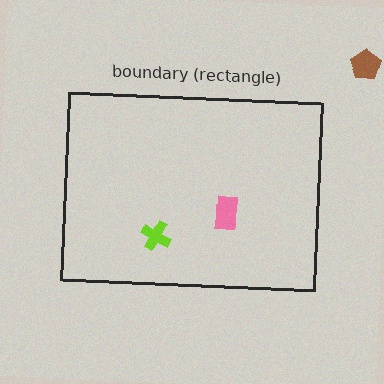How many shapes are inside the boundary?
2 inside, 1 outside.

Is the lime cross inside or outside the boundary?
Inside.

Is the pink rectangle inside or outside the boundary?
Inside.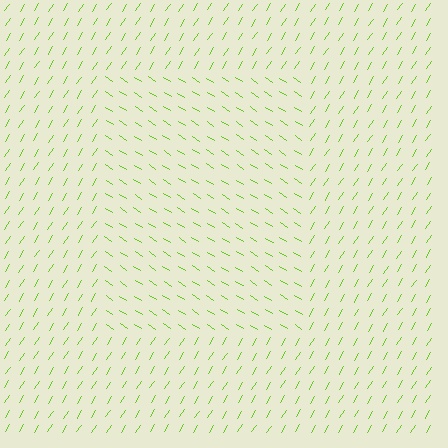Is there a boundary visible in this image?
Yes, there is a texture boundary formed by a change in line orientation.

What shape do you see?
I see a rectangle.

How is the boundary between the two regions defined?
The boundary is defined purely by a change in line orientation (approximately 89 degrees difference). All lines are the same color and thickness.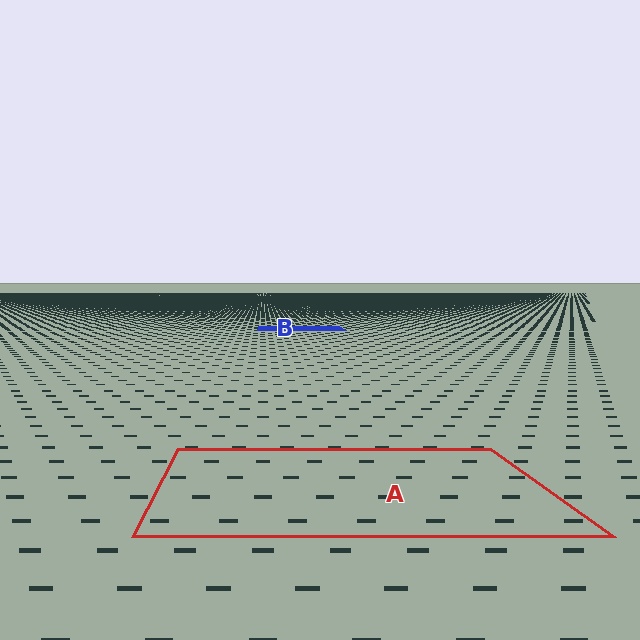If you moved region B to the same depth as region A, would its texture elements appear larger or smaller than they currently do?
They would appear larger. At a closer depth, the same texture elements are projected at a bigger on-screen size.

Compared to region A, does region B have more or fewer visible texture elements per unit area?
Region B has more texture elements per unit area — they are packed more densely because it is farther away.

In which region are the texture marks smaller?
The texture marks are smaller in region B, because it is farther away.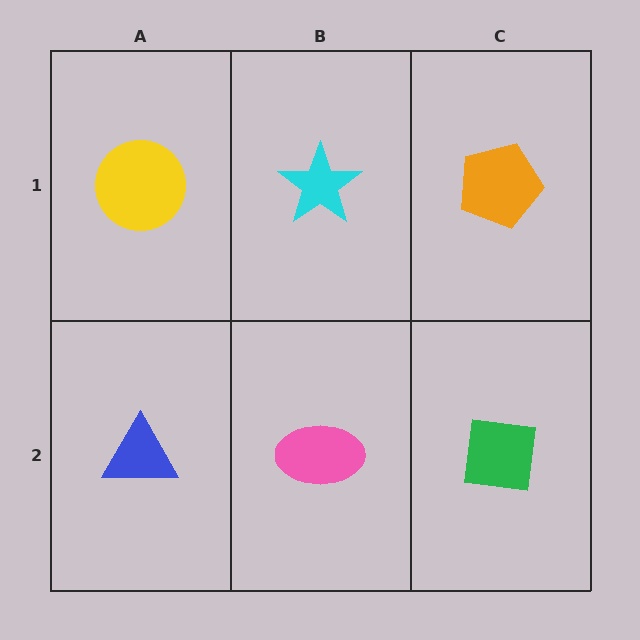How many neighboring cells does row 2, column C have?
2.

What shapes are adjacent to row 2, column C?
An orange pentagon (row 1, column C), a pink ellipse (row 2, column B).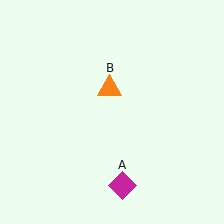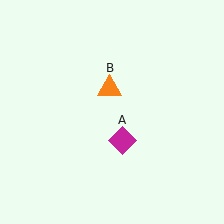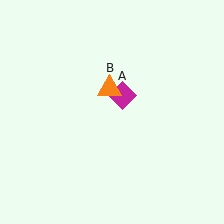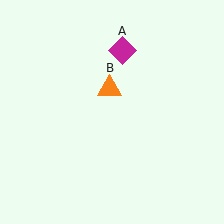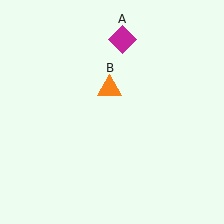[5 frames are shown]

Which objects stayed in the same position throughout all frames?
Orange triangle (object B) remained stationary.